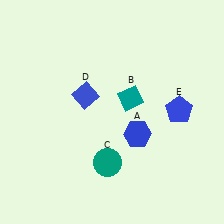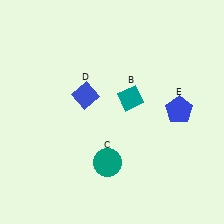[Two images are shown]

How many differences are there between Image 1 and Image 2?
There is 1 difference between the two images.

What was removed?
The blue hexagon (A) was removed in Image 2.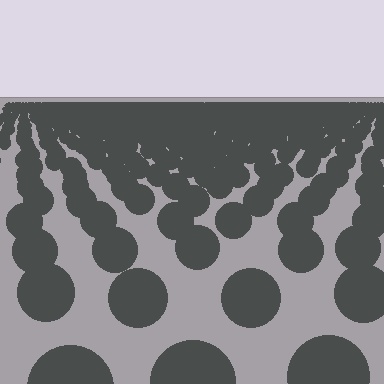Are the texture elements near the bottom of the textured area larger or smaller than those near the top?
Larger. Near the bottom, elements are closer to the viewer and appear at a bigger on-screen size.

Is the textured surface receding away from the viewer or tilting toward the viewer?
The surface is receding away from the viewer. Texture elements get smaller and denser toward the top.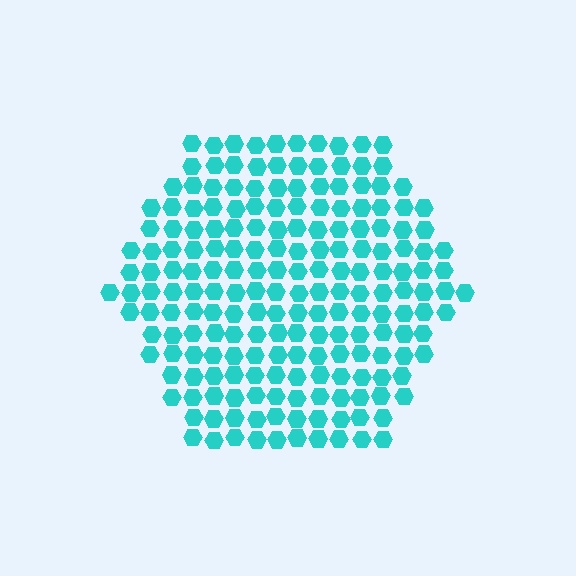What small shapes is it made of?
It is made of small hexagons.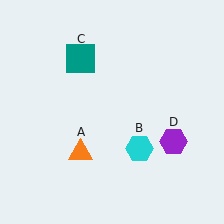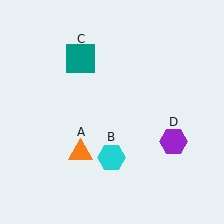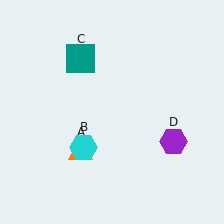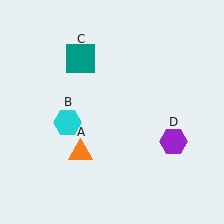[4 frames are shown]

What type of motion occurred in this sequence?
The cyan hexagon (object B) rotated clockwise around the center of the scene.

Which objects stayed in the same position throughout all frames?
Orange triangle (object A) and teal square (object C) and purple hexagon (object D) remained stationary.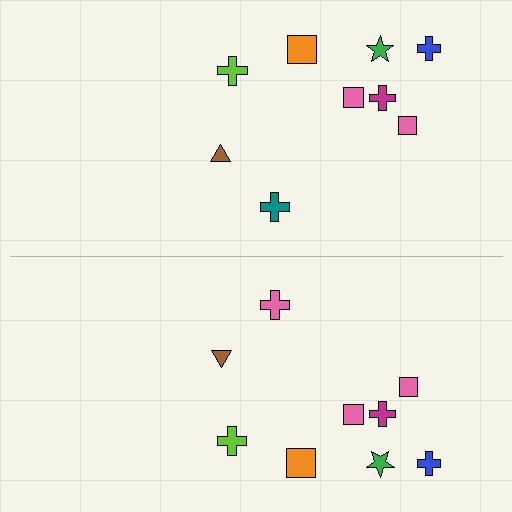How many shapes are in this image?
There are 18 shapes in this image.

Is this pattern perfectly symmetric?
No, the pattern is not perfectly symmetric. The pink cross on the bottom side breaks the symmetry — its mirror counterpart is teal.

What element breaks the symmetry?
The pink cross on the bottom side breaks the symmetry — its mirror counterpart is teal.